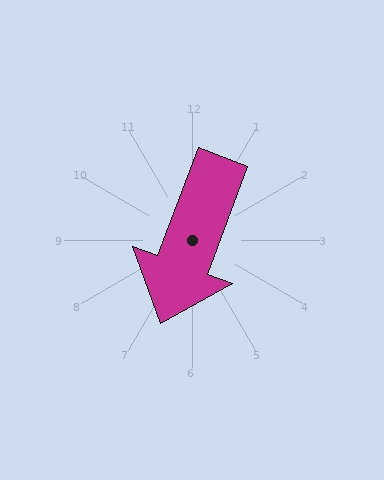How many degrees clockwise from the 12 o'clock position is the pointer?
Approximately 200 degrees.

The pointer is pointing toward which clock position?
Roughly 7 o'clock.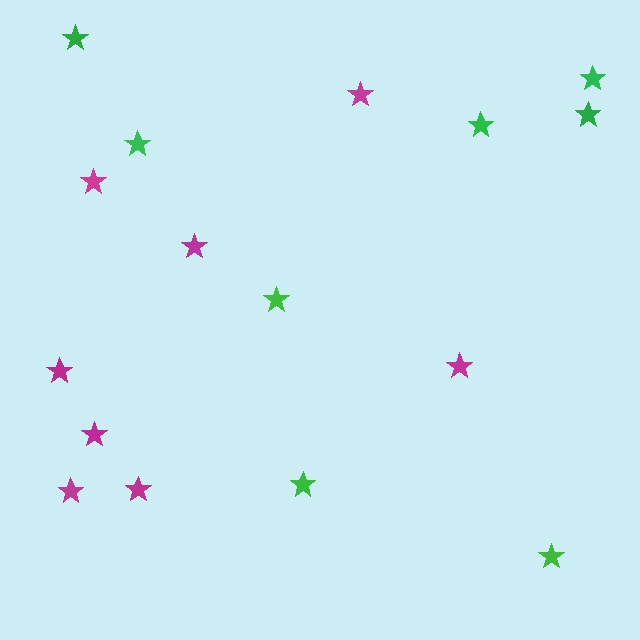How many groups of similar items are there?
There are 2 groups: one group of green stars (8) and one group of magenta stars (8).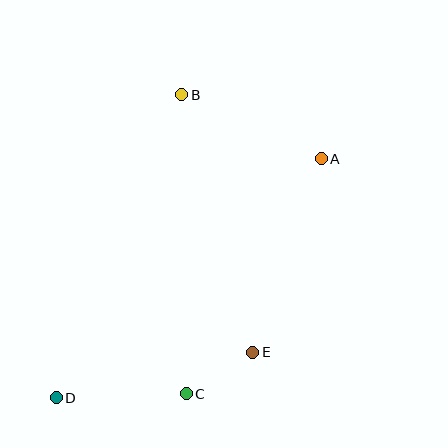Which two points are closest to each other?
Points C and E are closest to each other.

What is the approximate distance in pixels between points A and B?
The distance between A and B is approximately 154 pixels.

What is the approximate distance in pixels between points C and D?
The distance between C and D is approximately 130 pixels.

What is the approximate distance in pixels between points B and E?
The distance between B and E is approximately 267 pixels.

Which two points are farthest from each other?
Points A and D are farthest from each other.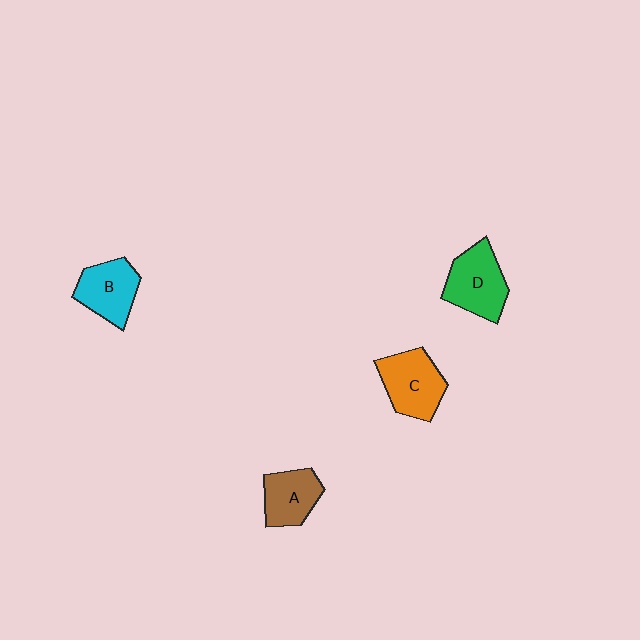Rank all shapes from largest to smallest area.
From largest to smallest: D (green), C (orange), B (cyan), A (brown).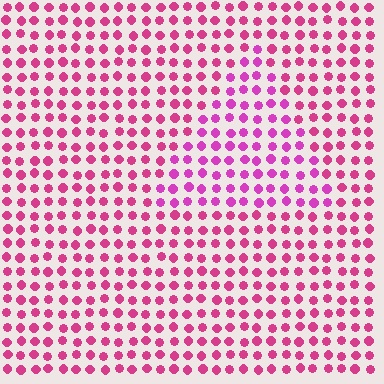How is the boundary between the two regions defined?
The boundary is defined purely by a slight shift in hue (about 21 degrees). Spacing, size, and orientation are identical on both sides.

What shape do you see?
I see a triangle.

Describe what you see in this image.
The image is filled with small magenta elements in a uniform arrangement. A triangle-shaped region is visible where the elements are tinted to a slightly different hue, forming a subtle color boundary.